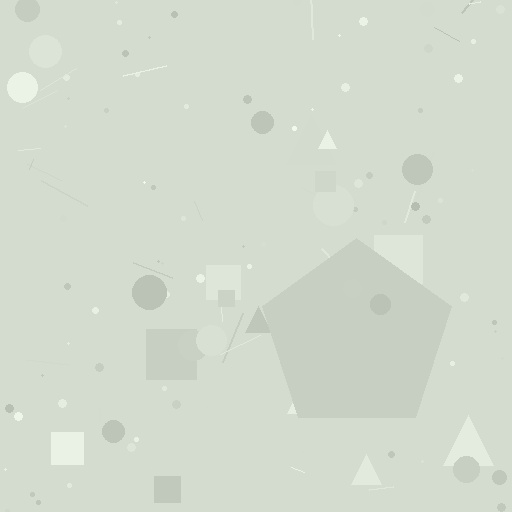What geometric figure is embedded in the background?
A pentagon is embedded in the background.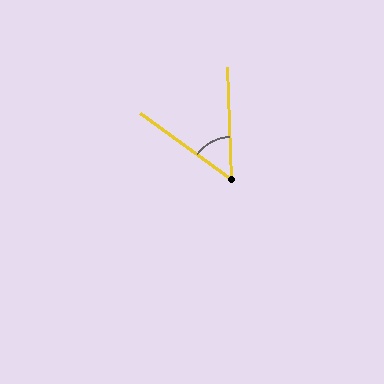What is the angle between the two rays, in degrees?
Approximately 52 degrees.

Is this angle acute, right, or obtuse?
It is acute.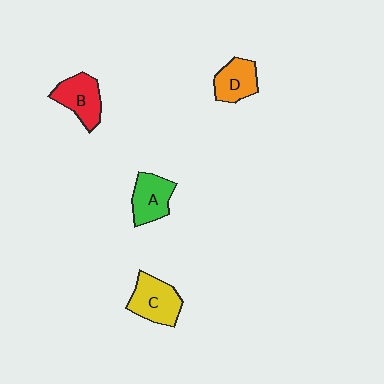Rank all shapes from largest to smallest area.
From largest to smallest: C (yellow), B (red), A (green), D (orange).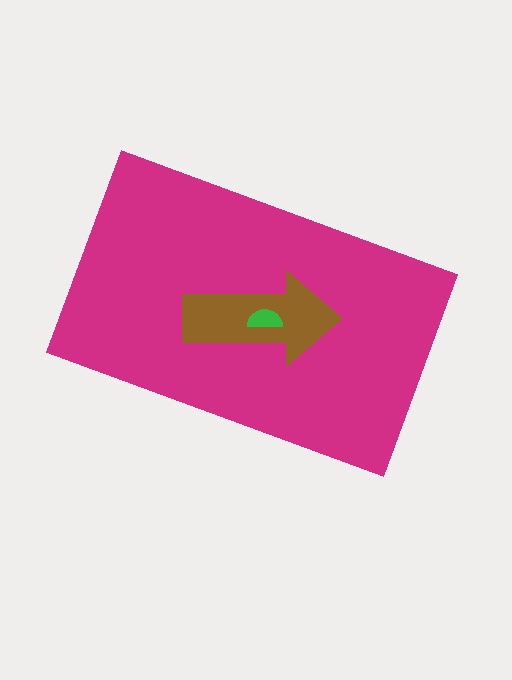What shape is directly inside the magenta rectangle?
The brown arrow.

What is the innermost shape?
The green semicircle.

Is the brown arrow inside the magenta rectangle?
Yes.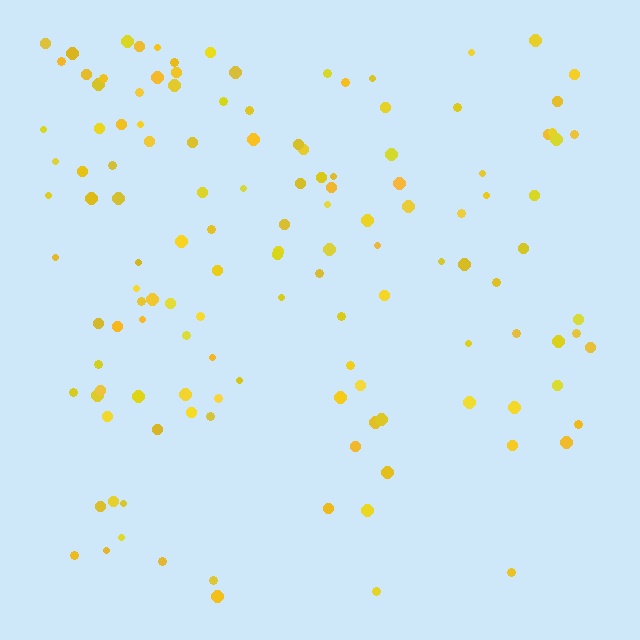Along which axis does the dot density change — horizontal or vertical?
Vertical.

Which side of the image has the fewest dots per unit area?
The bottom.